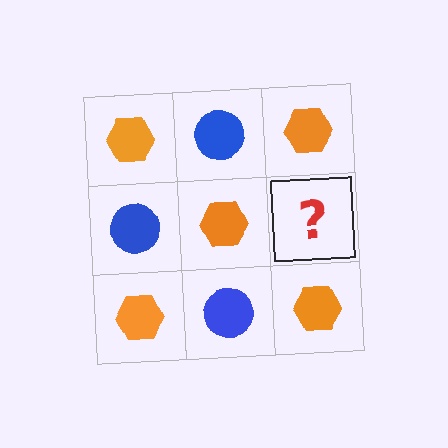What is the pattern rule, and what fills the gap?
The rule is that it alternates orange hexagon and blue circle in a checkerboard pattern. The gap should be filled with a blue circle.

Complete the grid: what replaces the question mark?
The question mark should be replaced with a blue circle.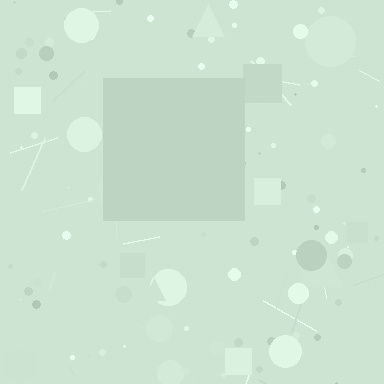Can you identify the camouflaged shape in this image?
The camouflaged shape is a square.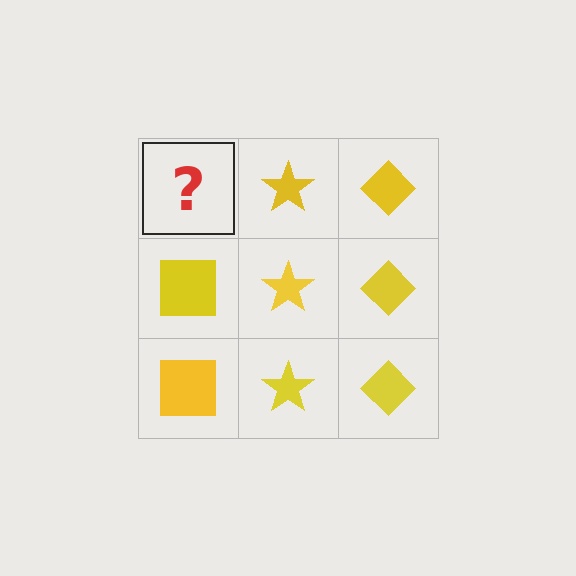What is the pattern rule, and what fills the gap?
The rule is that each column has a consistent shape. The gap should be filled with a yellow square.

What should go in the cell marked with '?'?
The missing cell should contain a yellow square.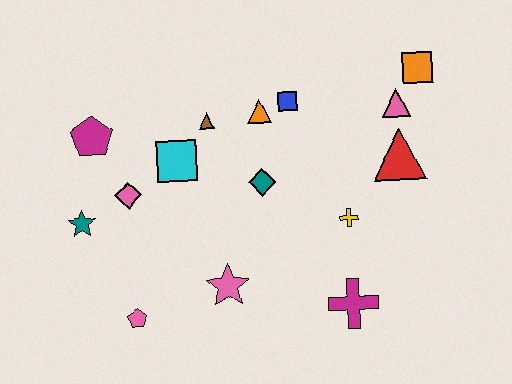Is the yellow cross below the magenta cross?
No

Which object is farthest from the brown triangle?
The magenta cross is farthest from the brown triangle.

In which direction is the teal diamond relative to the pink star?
The teal diamond is above the pink star.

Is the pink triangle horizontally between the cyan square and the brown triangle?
No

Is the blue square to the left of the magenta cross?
Yes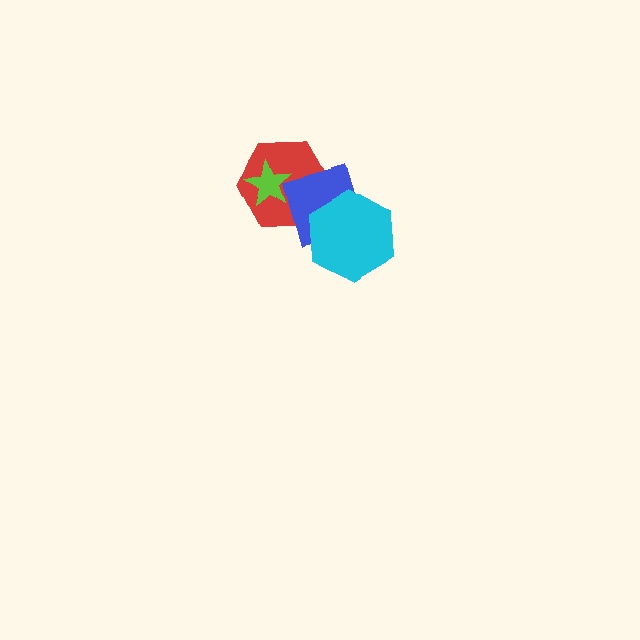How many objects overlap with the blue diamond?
3 objects overlap with the blue diamond.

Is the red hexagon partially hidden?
Yes, it is partially covered by another shape.